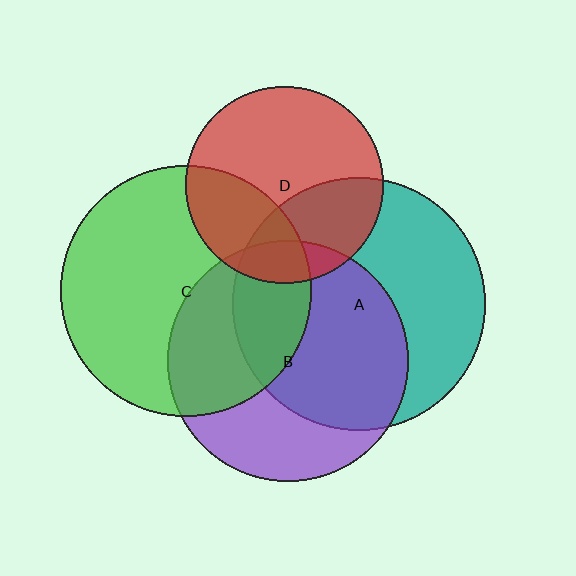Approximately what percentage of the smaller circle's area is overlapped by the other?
Approximately 40%.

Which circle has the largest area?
Circle A (teal).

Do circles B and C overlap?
Yes.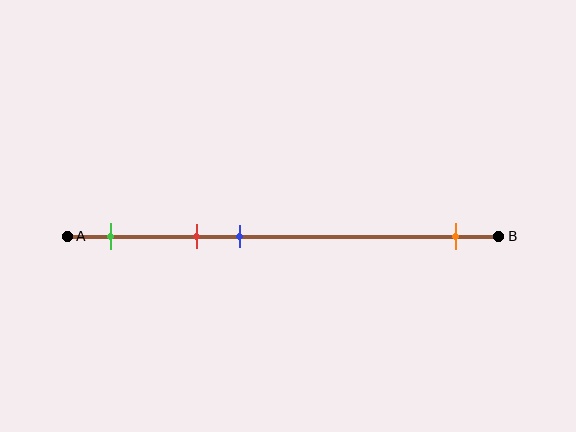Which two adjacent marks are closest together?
The red and blue marks are the closest adjacent pair.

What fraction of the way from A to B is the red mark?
The red mark is approximately 30% (0.3) of the way from A to B.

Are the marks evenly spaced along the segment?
No, the marks are not evenly spaced.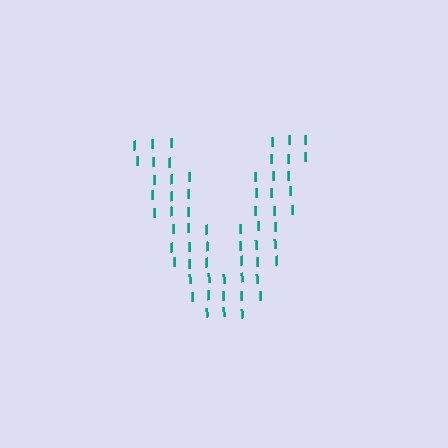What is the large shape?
The large shape is the letter V.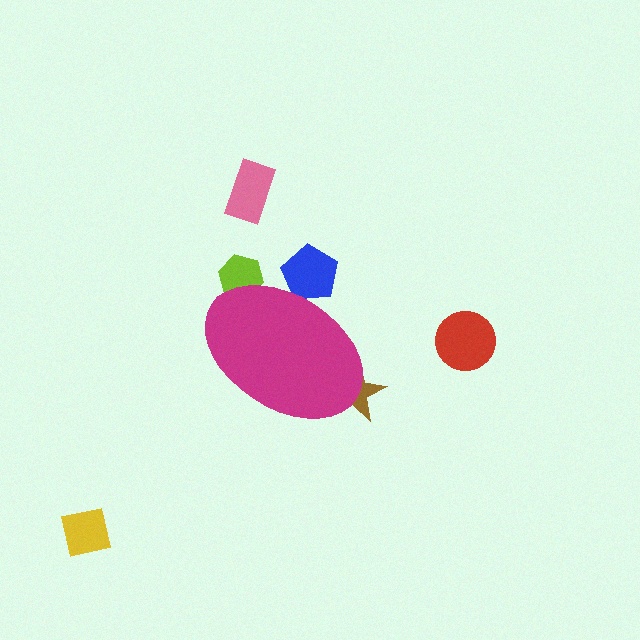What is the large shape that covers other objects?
A magenta ellipse.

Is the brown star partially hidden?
Yes, the brown star is partially hidden behind the magenta ellipse.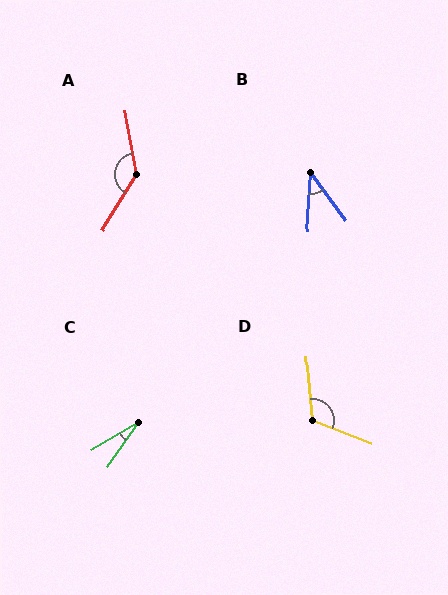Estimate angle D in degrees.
Approximately 117 degrees.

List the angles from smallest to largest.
C (25°), B (41°), D (117°), A (138°).